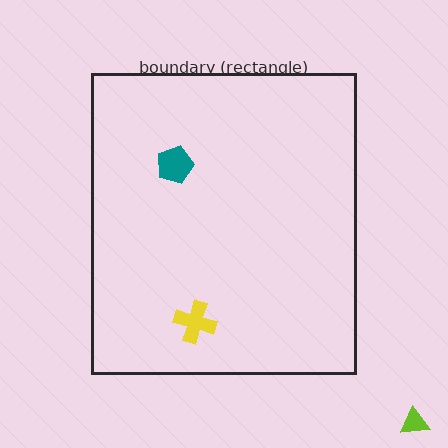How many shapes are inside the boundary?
2 inside, 1 outside.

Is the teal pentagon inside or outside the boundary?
Inside.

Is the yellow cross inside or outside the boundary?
Inside.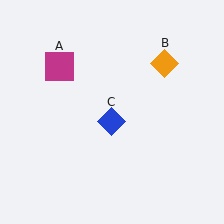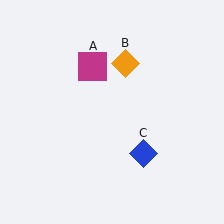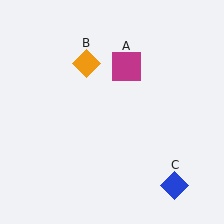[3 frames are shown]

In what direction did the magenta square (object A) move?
The magenta square (object A) moved right.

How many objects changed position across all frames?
3 objects changed position: magenta square (object A), orange diamond (object B), blue diamond (object C).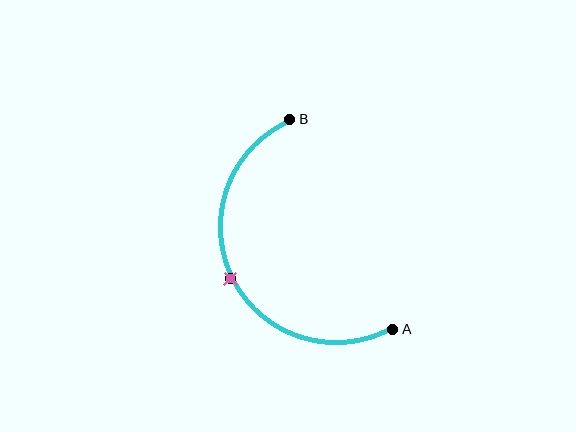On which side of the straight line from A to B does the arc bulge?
The arc bulges to the left of the straight line connecting A and B.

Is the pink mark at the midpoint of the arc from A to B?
Yes. The pink mark lies on the arc at equal arc-length from both A and B — it is the arc midpoint.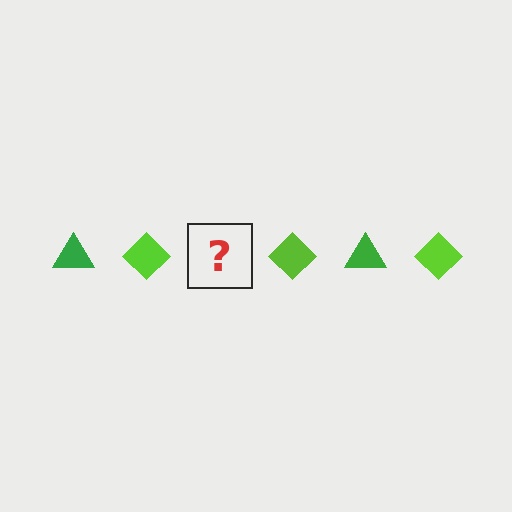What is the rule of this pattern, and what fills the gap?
The rule is that the pattern alternates between green triangle and lime diamond. The gap should be filled with a green triangle.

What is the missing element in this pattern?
The missing element is a green triangle.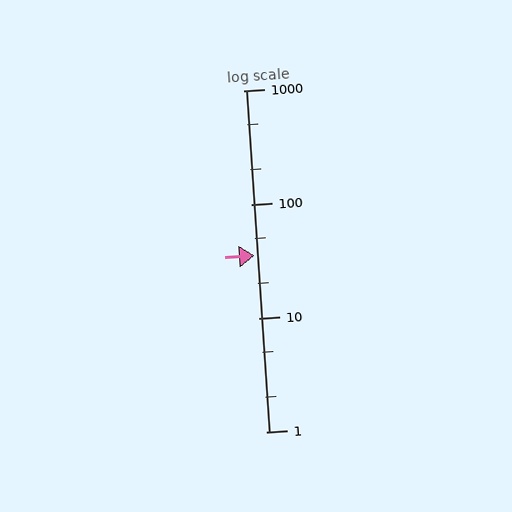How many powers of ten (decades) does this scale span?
The scale spans 3 decades, from 1 to 1000.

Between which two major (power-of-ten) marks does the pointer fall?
The pointer is between 10 and 100.